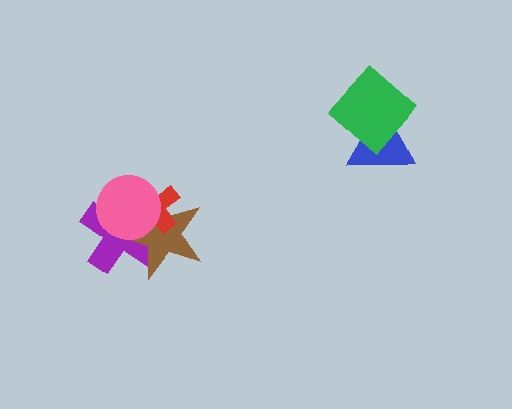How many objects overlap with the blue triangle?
1 object overlaps with the blue triangle.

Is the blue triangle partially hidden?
Yes, it is partially covered by another shape.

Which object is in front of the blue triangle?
The green diamond is in front of the blue triangle.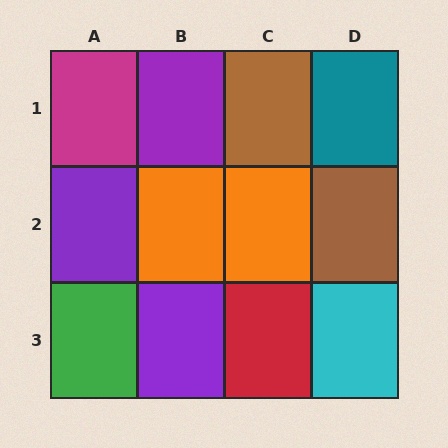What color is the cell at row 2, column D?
Brown.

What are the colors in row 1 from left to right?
Magenta, purple, brown, teal.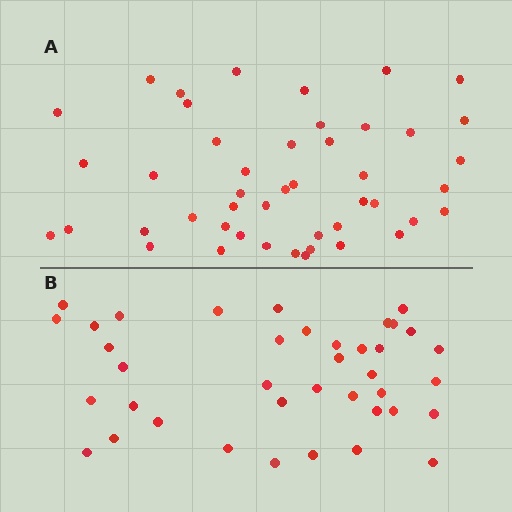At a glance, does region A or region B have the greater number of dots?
Region A (the top region) has more dots.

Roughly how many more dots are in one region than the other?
Region A has roughly 8 or so more dots than region B.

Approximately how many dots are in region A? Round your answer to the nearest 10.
About 50 dots. (The exact count is 46, which rounds to 50.)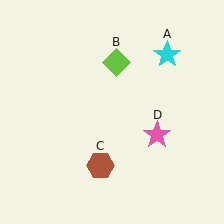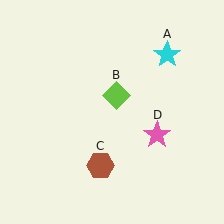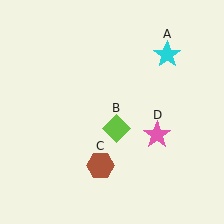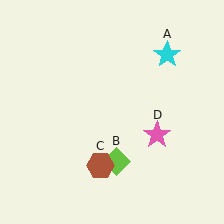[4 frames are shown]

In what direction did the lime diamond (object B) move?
The lime diamond (object B) moved down.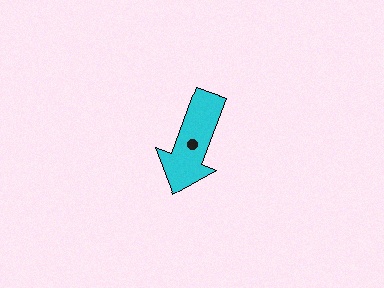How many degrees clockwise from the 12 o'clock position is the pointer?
Approximately 200 degrees.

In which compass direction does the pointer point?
South.